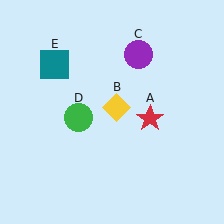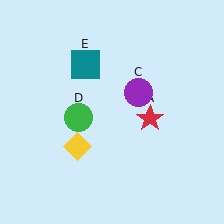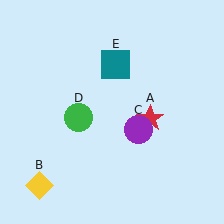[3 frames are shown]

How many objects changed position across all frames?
3 objects changed position: yellow diamond (object B), purple circle (object C), teal square (object E).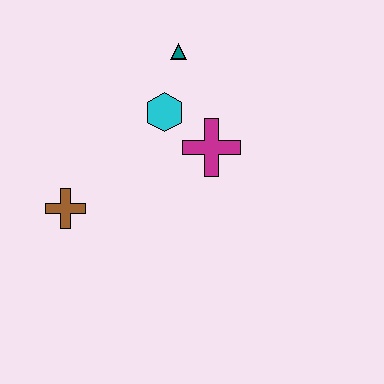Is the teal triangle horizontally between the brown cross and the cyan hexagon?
No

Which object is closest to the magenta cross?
The cyan hexagon is closest to the magenta cross.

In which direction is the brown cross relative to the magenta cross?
The brown cross is to the left of the magenta cross.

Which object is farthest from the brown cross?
The teal triangle is farthest from the brown cross.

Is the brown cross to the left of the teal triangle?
Yes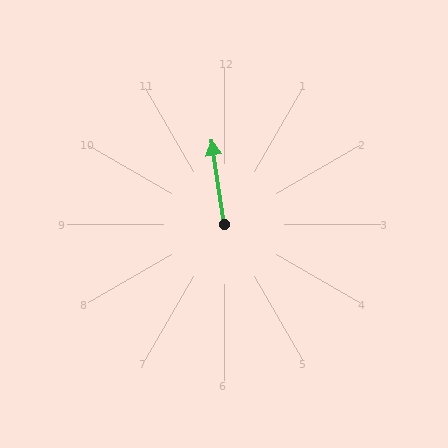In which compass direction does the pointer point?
North.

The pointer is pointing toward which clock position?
Roughly 12 o'clock.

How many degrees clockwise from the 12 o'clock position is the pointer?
Approximately 351 degrees.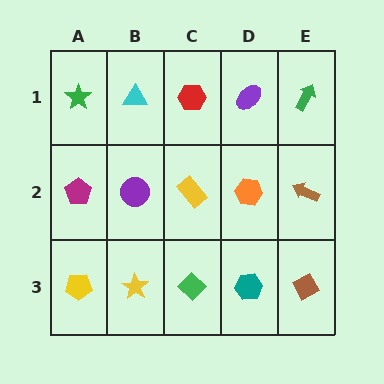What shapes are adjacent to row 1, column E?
A brown arrow (row 2, column E), a purple ellipse (row 1, column D).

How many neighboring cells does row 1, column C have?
3.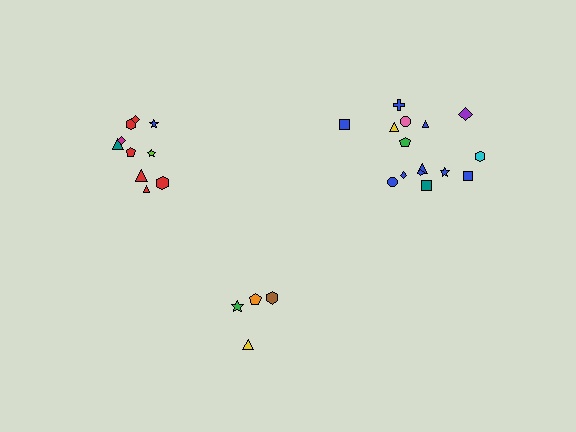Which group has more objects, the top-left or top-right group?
The top-right group.